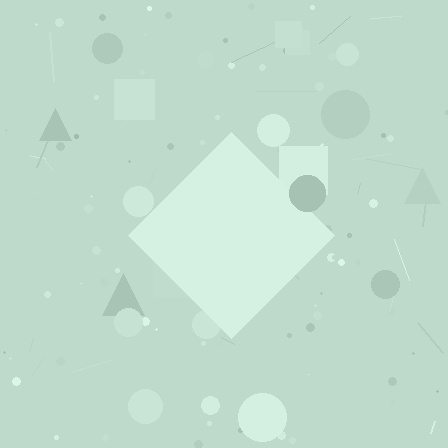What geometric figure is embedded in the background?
A diamond is embedded in the background.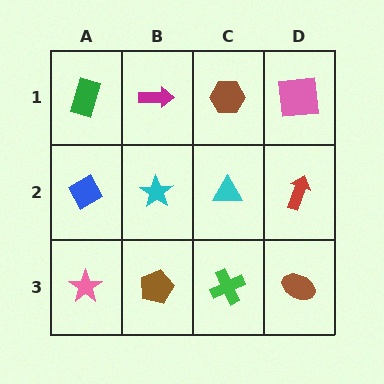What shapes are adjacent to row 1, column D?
A red arrow (row 2, column D), a brown hexagon (row 1, column C).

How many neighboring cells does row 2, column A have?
3.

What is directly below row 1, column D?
A red arrow.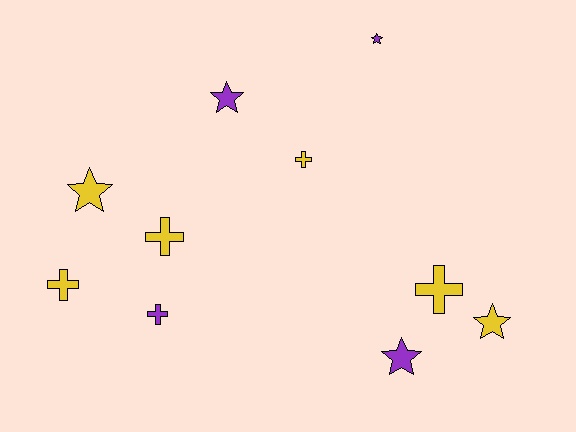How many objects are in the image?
There are 10 objects.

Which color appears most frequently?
Yellow, with 6 objects.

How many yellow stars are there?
There are 2 yellow stars.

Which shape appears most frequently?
Cross, with 5 objects.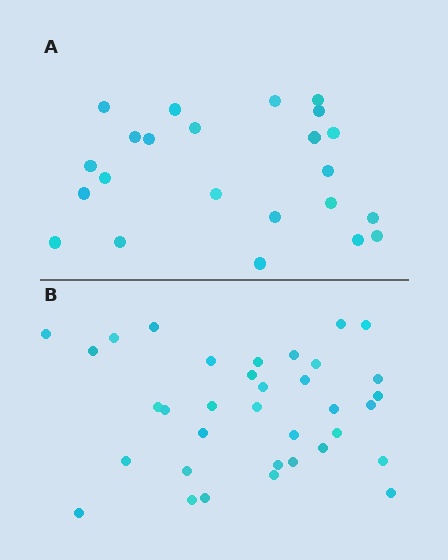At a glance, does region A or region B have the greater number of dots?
Region B (the bottom region) has more dots.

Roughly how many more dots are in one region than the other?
Region B has roughly 12 or so more dots than region A.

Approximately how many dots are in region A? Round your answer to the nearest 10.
About 20 dots. (The exact count is 23, which rounds to 20.)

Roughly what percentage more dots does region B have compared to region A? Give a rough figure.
About 50% more.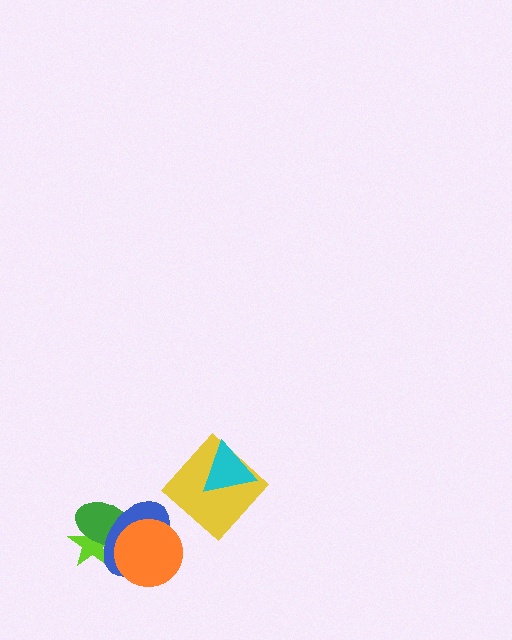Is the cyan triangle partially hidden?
No, no other shape covers it.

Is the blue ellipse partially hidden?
Yes, it is partially covered by another shape.